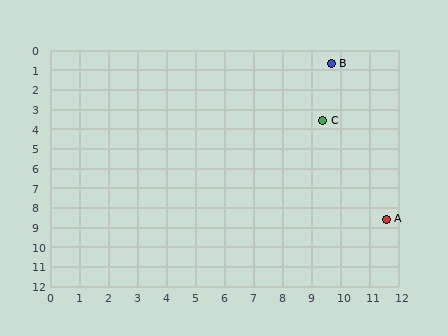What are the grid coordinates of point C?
Point C is at approximately (9.4, 3.6).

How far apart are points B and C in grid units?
Points B and C are about 2.9 grid units apart.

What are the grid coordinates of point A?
Point A is at approximately (11.6, 8.6).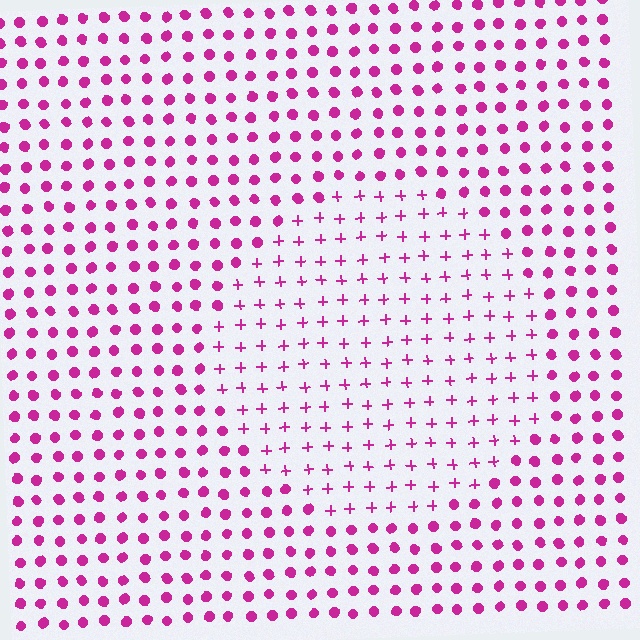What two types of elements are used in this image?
The image uses plus signs inside the circle region and circles outside it.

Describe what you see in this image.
The image is filled with small magenta elements arranged in a uniform grid. A circle-shaped region contains plus signs, while the surrounding area contains circles. The boundary is defined purely by the change in element shape.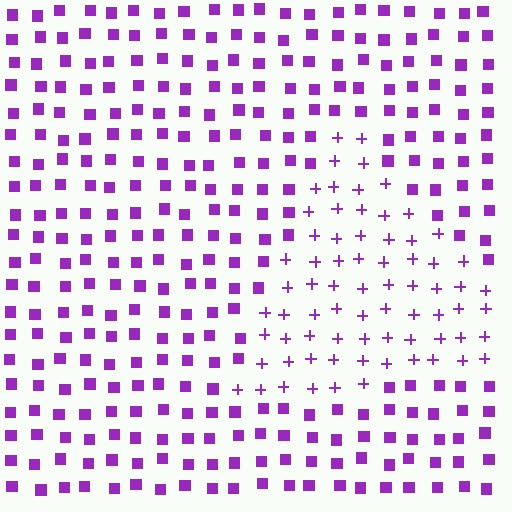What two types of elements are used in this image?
The image uses plus signs inside the triangle region and squares outside it.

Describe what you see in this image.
The image is filled with small purple elements arranged in a uniform grid. A triangle-shaped region contains plus signs, while the surrounding area contains squares. The boundary is defined purely by the change in element shape.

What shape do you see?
I see a triangle.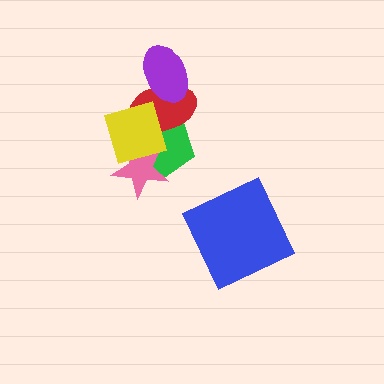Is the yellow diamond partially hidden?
No, no other shape covers it.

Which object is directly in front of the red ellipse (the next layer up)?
The yellow diamond is directly in front of the red ellipse.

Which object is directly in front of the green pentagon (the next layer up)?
The pink star is directly in front of the green pentagon.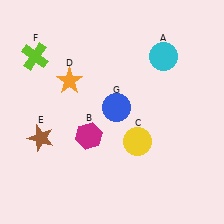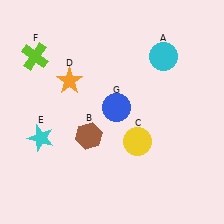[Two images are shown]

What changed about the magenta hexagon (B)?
In Image 1, B is magenta. In Image 2, it changed to brown.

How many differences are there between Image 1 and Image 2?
There are 2 differences between the two images.